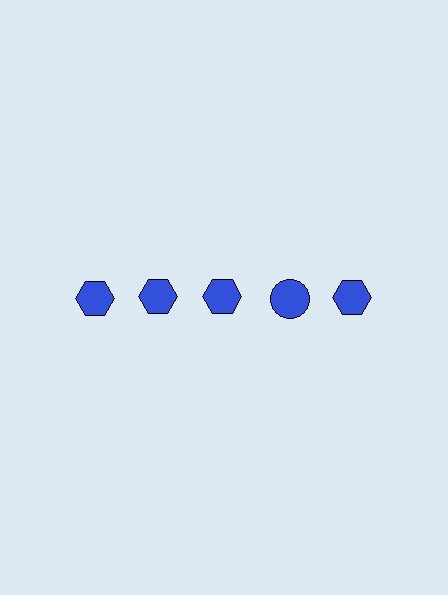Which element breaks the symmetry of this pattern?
The blue circle in the top row, second from right column breaks the symmetry. All other shapes are blue hexagons.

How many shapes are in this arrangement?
There are 5 shapes arranged in a grid pattern.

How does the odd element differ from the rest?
It has a different shape: circle instead of hexagon.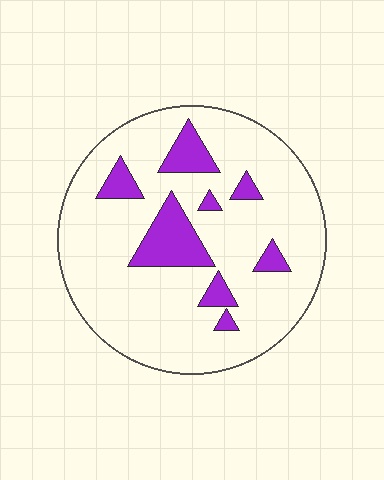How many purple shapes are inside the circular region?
8.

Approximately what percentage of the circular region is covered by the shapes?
Approximately 15%.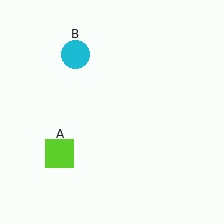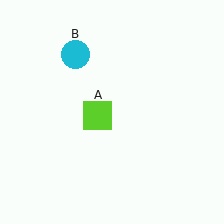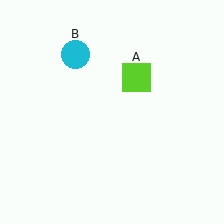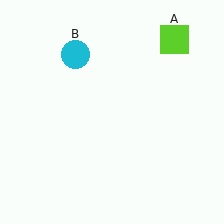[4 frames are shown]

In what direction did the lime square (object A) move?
The lime square (object A) moved up and to the right.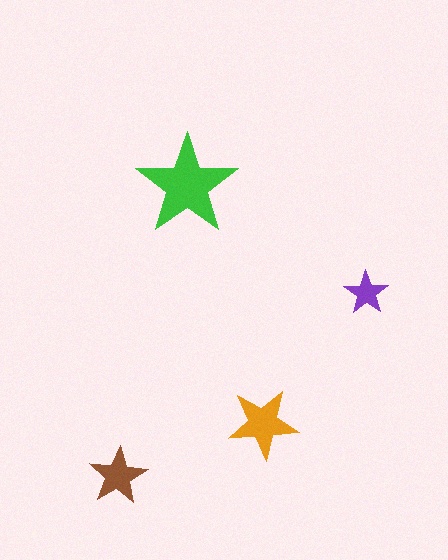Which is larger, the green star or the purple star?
The green one.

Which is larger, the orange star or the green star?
The green one.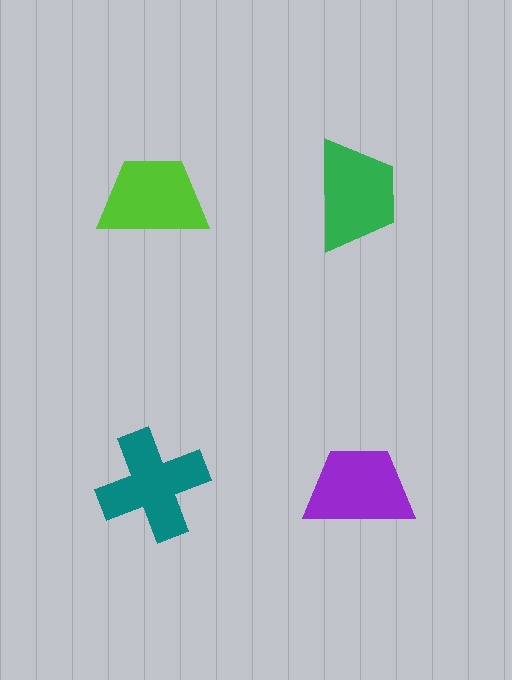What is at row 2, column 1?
A teal cross.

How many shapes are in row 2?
2 shapes.